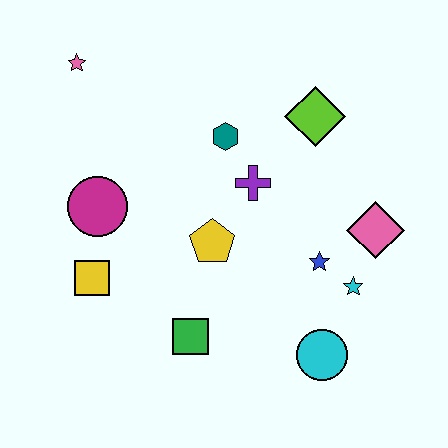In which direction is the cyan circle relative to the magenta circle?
The cyan circle is to the right of the magenta circle.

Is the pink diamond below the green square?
No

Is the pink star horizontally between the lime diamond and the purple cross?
No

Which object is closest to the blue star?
The cyan star is closest to the blue star.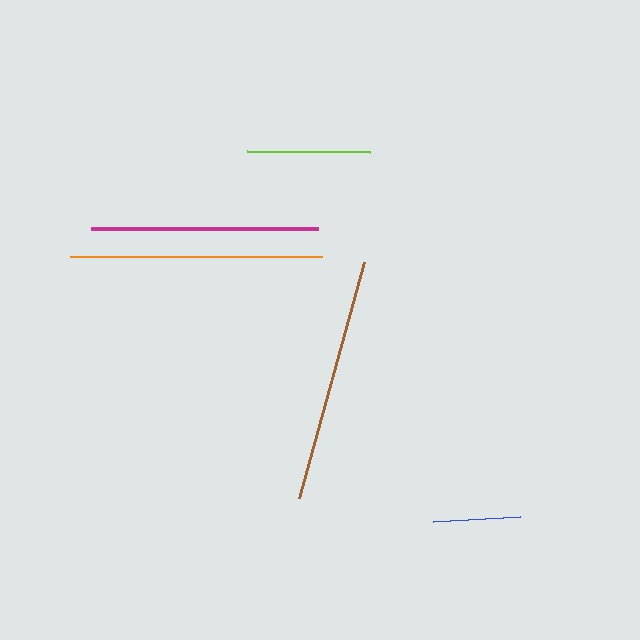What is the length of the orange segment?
The orange segment is approximately 252 pixels long.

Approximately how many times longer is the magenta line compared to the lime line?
The magenta line is approximately 1.8 times the length of the lime line.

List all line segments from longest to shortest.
From longest to shortest: orange, brown, magenta, lime, blue.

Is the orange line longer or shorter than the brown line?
The orange line is longer than the brown line.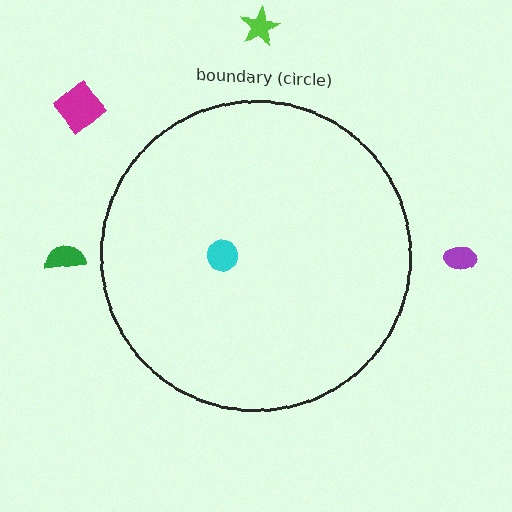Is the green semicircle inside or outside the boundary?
Outside.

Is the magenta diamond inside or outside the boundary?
Outside.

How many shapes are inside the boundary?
1 inside, 4 outside.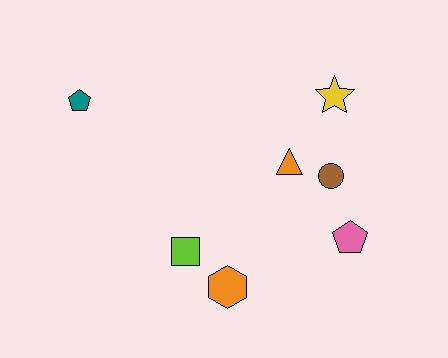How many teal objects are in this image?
There is 1 teal object.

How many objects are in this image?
There are 7 objects.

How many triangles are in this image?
There is 1 triangle.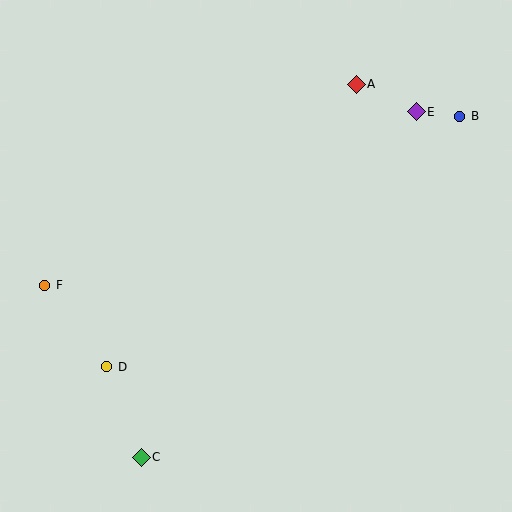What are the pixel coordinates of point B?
Point B is at (460, 116).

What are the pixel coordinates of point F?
Point F is at (45, 285).